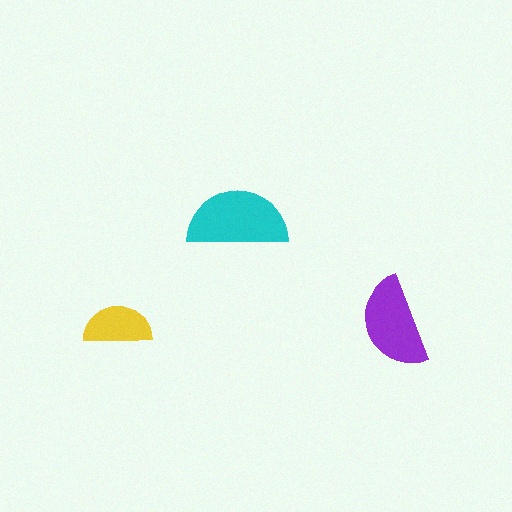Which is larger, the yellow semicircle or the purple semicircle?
The purple one.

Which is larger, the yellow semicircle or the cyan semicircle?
The cyan one.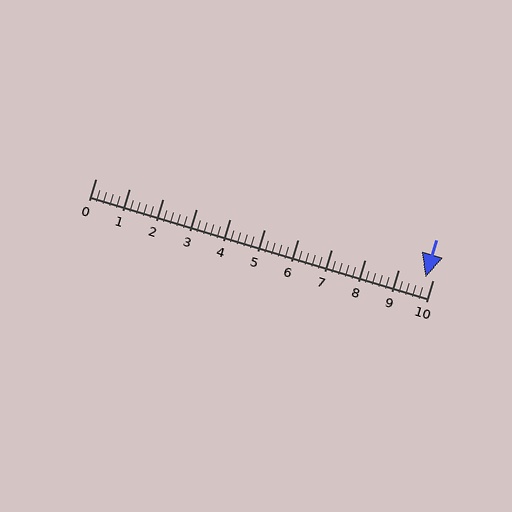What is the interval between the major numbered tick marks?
The major tick marks are spaced 1 units apart.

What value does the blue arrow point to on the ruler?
The blue arrow points to approximately 9.8.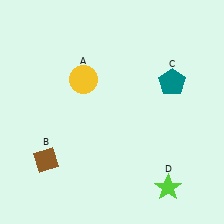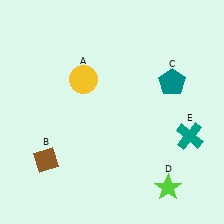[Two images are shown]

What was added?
A teal cross (E) was added in Image 2.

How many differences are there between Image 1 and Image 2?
There is 1 difference between the two images.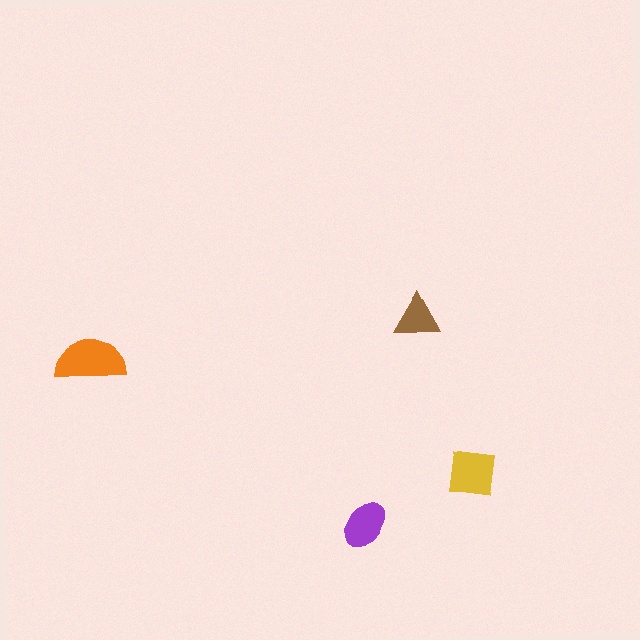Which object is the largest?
The orange semicircle.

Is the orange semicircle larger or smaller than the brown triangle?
Larger.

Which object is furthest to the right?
The yellow square is rightmost.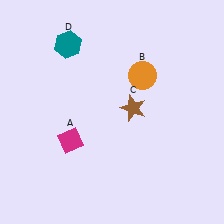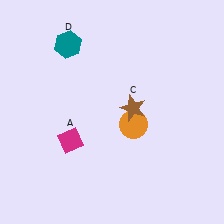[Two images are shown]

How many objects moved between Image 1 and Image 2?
1 object moved between the two images.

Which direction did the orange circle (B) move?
The orange circle (B) moved down.